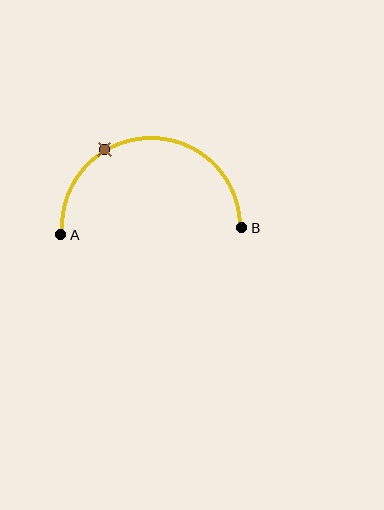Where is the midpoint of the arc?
The arc midpoint is the point on the curve farthest from the straight line joining A and B. It sits above that line.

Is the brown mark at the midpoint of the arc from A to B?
No. The brown mark lies on the arc but is closer to endpoint A. The arc midpoint would be at the point on the curve equidistant along the arc from both A and B.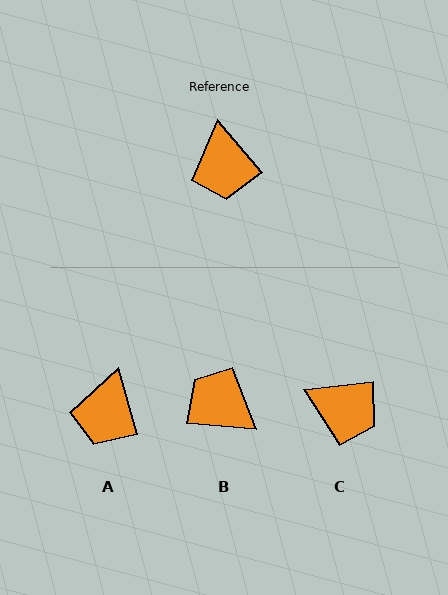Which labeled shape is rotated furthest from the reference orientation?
B, about 135 degrees away.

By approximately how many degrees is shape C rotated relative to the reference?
Approximately 56 degrees counter-clockwise.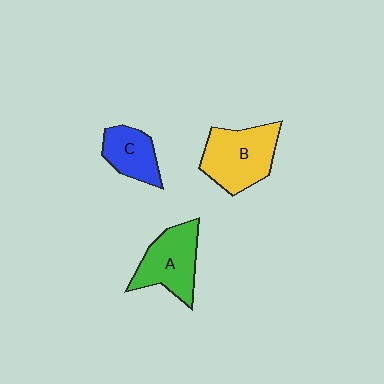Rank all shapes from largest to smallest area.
From largest to smallest: B (yellow), A (green), C (blue).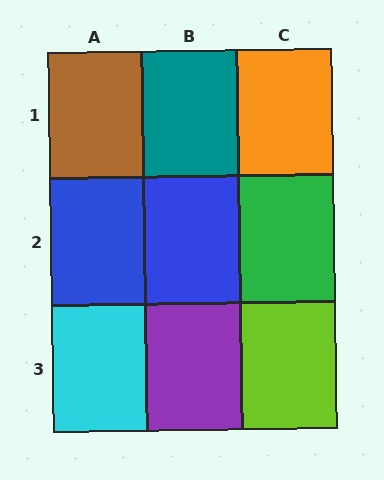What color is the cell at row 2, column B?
Blue.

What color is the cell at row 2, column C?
Green.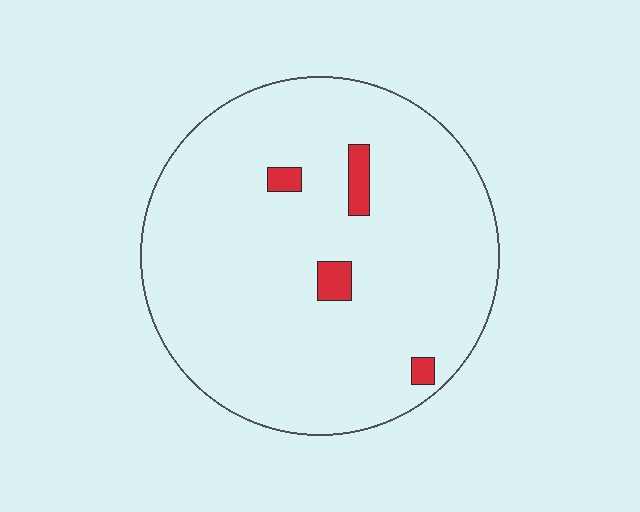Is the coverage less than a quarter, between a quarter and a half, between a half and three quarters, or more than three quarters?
Less than a quarter.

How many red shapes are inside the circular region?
4.